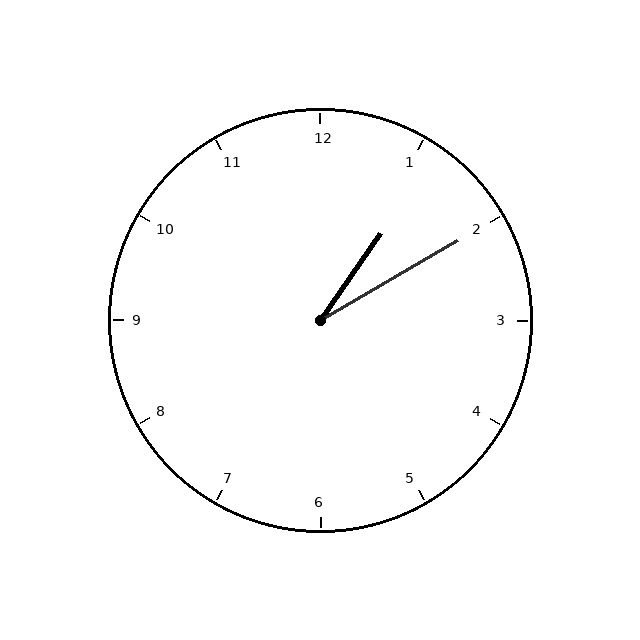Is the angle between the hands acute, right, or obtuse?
It is acute.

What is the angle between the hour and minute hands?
Approximately 25 degrees.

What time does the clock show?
1:10.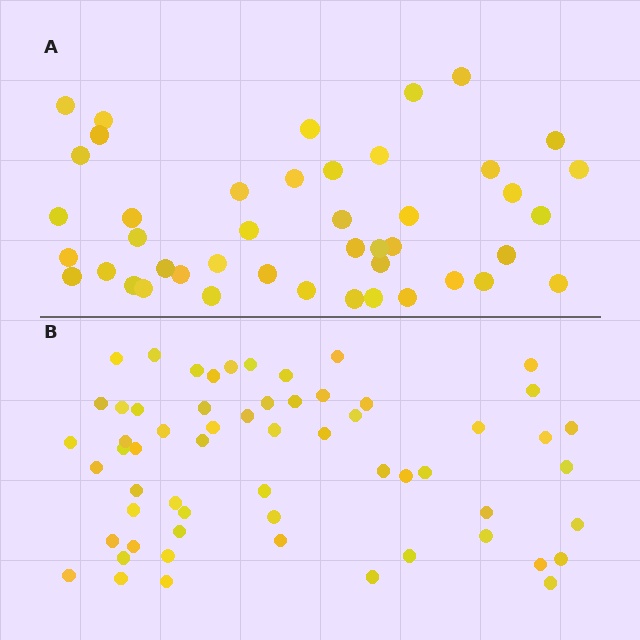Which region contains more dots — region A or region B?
Region B (the bottom region) has more dots.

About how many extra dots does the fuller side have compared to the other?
Region B has approximately 15 more dots than region A.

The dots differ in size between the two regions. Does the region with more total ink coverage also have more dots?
No. Region A has more total ink coverage because its dots are larger, but region B actually contains more individual dots. Total area can be misleading — the number of items is what matters here.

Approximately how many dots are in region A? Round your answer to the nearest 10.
About 40 dots. (The exact count is 44, which rounds to 40.)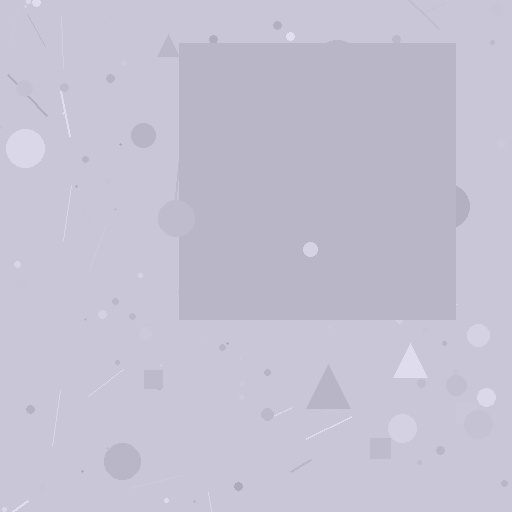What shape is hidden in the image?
A square is hidden in the image.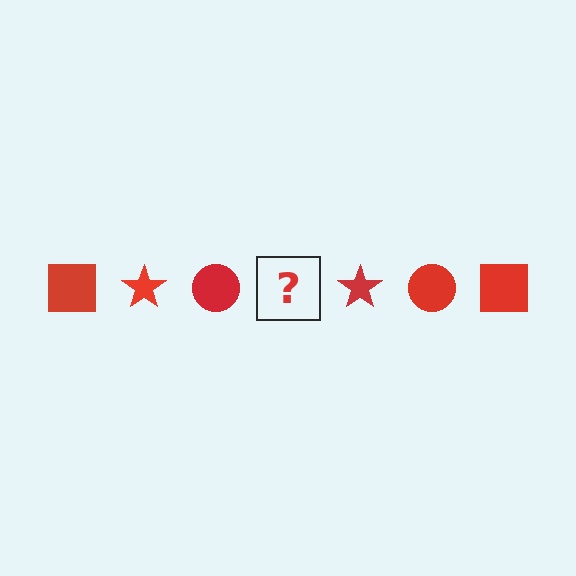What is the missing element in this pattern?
The missing element is a red square.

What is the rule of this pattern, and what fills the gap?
The rule is that the pattern cycles through square, star, circle shapes in red. The gap should be filled with a red square.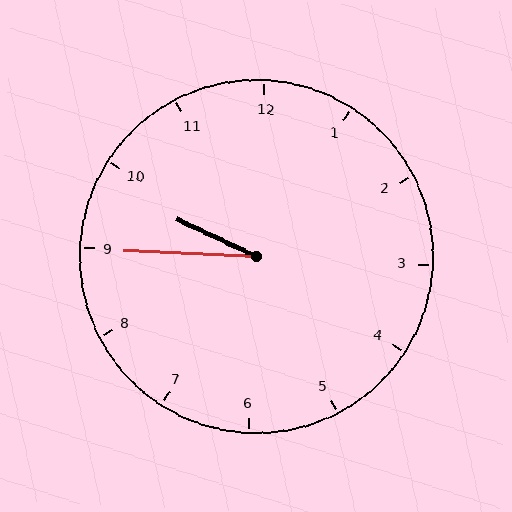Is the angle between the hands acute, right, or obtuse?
It is acute.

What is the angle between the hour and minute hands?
Approximately 22 degrees.